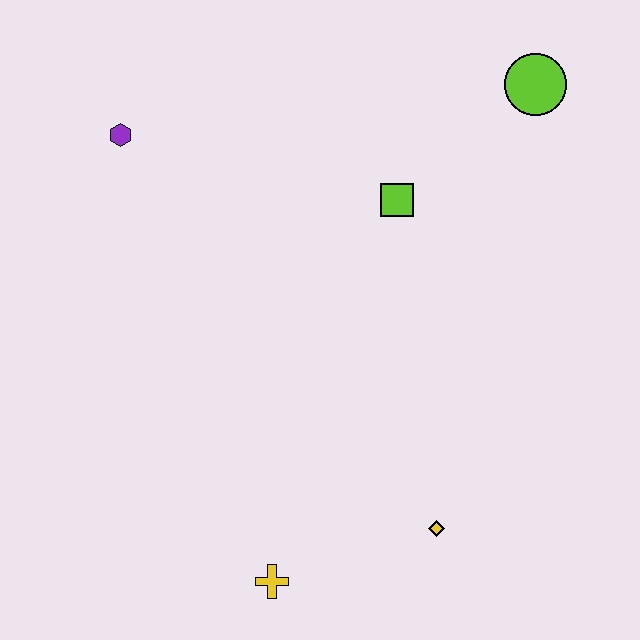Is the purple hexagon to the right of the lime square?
No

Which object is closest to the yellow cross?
The yellow diamond is closest to the yellow cross.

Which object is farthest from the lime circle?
The yellow cross is farthest from the lime circle.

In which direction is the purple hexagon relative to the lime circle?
The purple hexagon is to the left of the lime circle.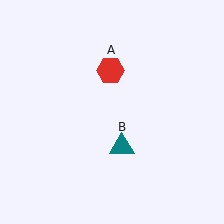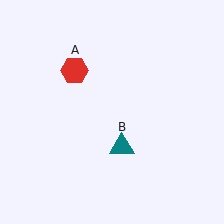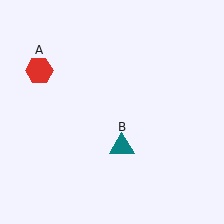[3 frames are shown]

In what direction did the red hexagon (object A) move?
The red hexagon (object A) moved left.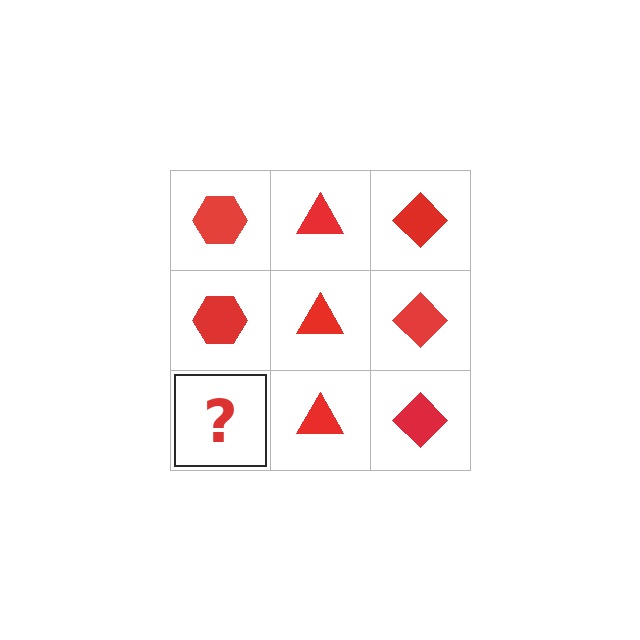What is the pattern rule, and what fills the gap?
The rule is that each column has a consistent shape. The gap should be filled with a red hexagon.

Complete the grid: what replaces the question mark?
The question mark should be replaced with a red hexagon.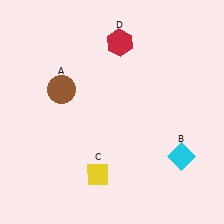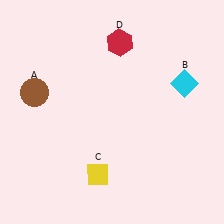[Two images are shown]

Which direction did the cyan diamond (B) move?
The cyan diamond (B) moved up.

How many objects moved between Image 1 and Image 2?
2 objects moved between the two images.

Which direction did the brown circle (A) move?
The brown circle (A) moved left.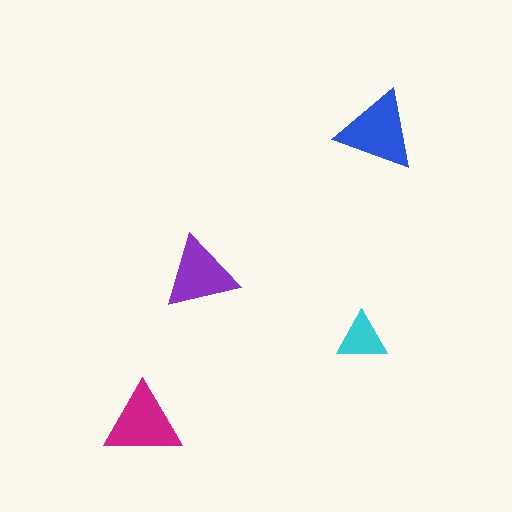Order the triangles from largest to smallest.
the blue one, the magenta one, the purple one, the cyan one.